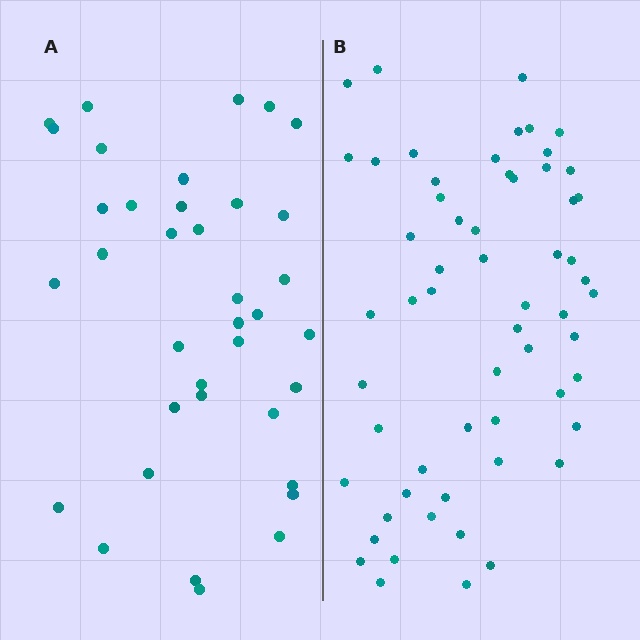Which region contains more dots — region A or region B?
Region B (the right region) has more dots.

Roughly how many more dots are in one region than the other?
Region B has approximately 20 more dots than region A.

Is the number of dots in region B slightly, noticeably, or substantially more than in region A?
Region B has substantially more. The ratio is roughly 1.6 to 1.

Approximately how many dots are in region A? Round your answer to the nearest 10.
About 40 dots. (The exact count is 37, which rounds to 40.)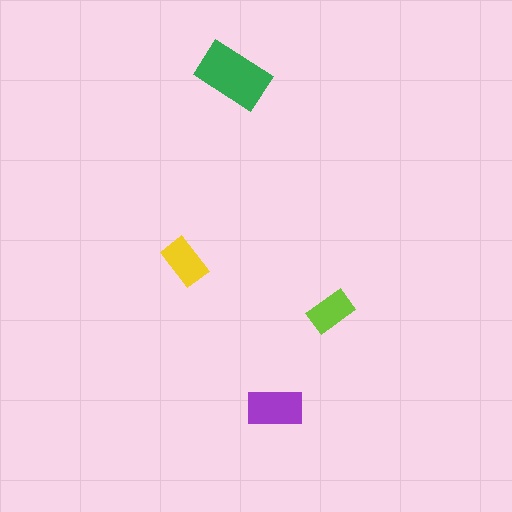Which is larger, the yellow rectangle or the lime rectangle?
The yellow one.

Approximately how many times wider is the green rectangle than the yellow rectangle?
About 1.5 times wider.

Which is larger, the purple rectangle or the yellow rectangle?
The purple one.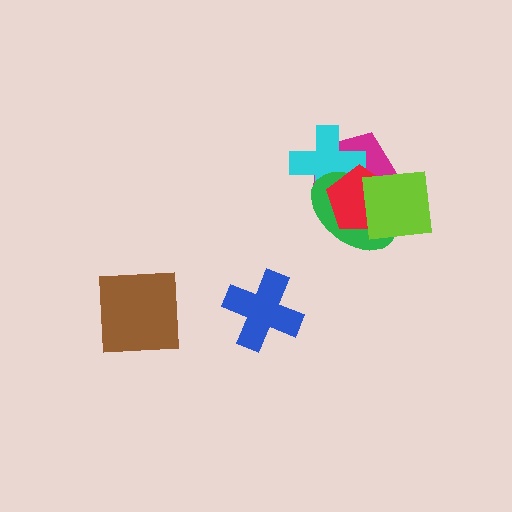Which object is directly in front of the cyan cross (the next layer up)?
The green ellipse is directly in front of the cyan cross.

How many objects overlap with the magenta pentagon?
4 objects overlap with the magenta pentagon.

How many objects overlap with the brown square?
0 objects overlap with the brown square.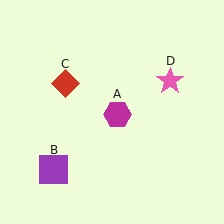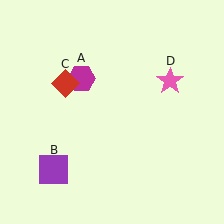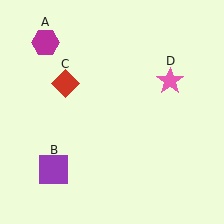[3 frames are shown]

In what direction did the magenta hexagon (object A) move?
The magenta hexagon (object A) moved up and to the left.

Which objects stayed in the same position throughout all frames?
Purple square (object B) and red diamond (object C) and pink star (object D) remained stationary.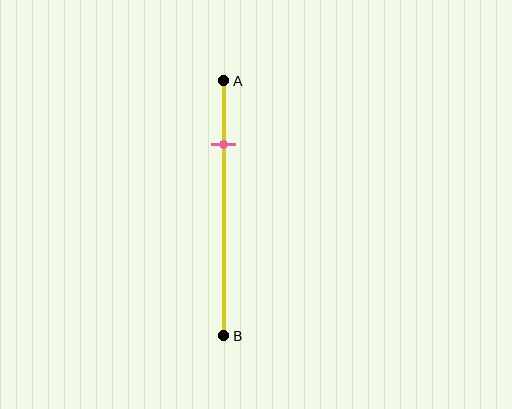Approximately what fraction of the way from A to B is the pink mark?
The pink mark is approximately 25% of the way from A to B.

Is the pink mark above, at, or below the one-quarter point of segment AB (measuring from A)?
The pink mark is approximately at the one-quarter point of segment AB.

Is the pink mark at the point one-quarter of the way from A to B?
Yes, the mark is approximately at the one-quarter point.